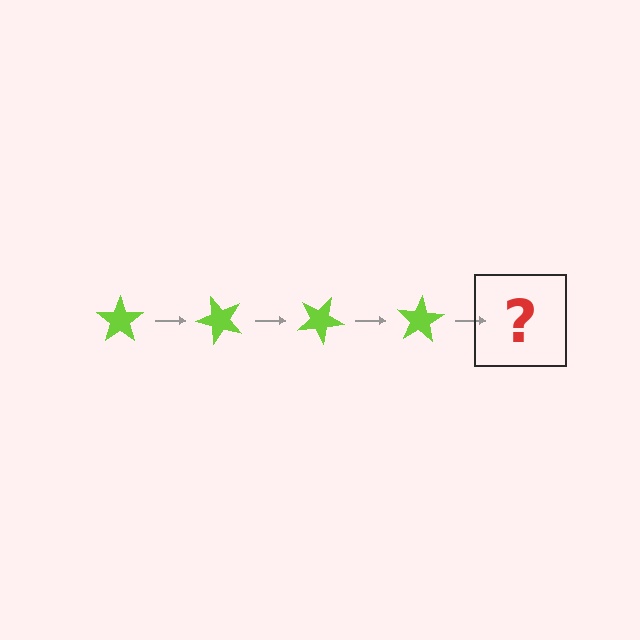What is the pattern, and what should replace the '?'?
The pattern is that the star rotates 50 degrees each step. The '?' should be a lime star rotated 200 degrees.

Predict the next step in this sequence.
The next step is a lime star rotated 200 degrees.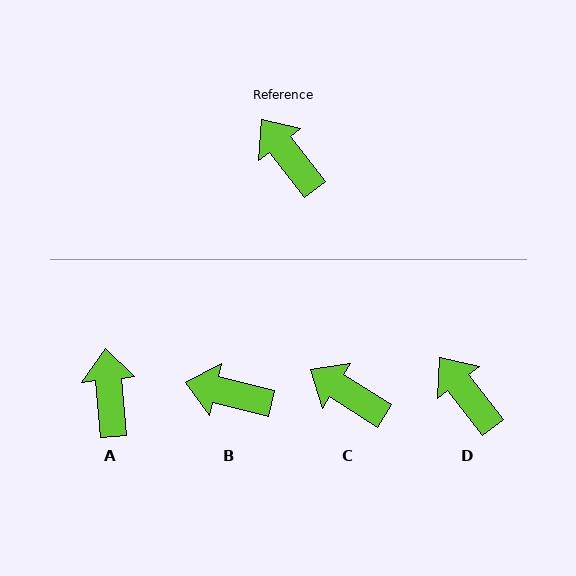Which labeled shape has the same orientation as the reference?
D.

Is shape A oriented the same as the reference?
No, it is off by about 32 degrees.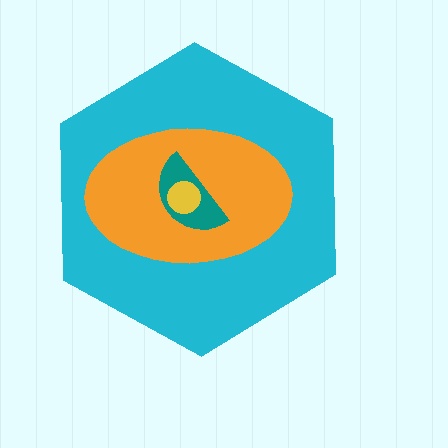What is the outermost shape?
The cyan hexagon.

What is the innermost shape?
The yellow circle.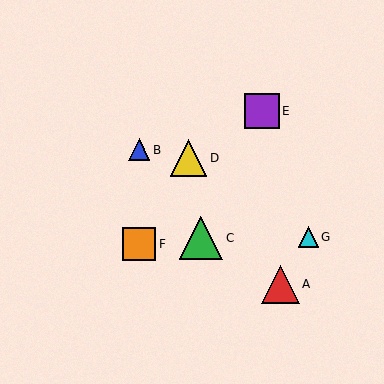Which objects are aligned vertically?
Objects B, F are aligned vertically.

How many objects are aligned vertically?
2 objects (B, F) are aligned vertically.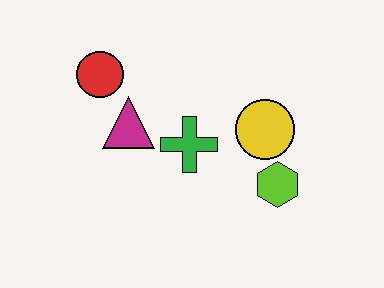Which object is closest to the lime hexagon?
The yellow circle is closest to the lime hexagon.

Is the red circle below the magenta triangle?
No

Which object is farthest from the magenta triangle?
The lime hexagon is farthest from the magenta triangle.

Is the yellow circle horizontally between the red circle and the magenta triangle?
No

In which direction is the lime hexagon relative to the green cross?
The lime hexagon is to the right of the green cross.